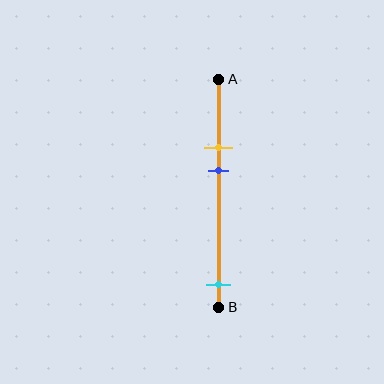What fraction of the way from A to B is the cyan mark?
The cyan mark is approximately 90% (0.9) of the way from A to B.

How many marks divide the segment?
There are 3 marks dividing the segment.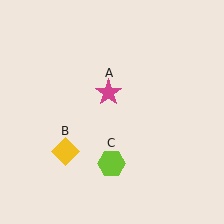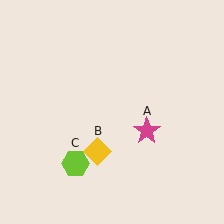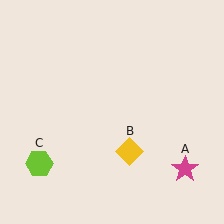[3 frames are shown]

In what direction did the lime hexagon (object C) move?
The lime hexagon (object C) moved left.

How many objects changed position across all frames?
3 objects changed position: magenta star (object A), yellow diamond (object B), lime hexagon (object C).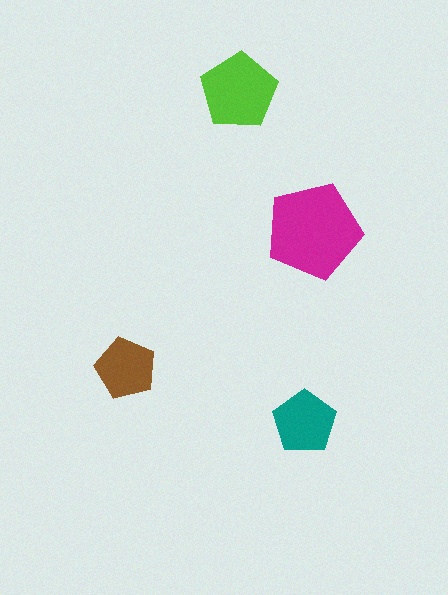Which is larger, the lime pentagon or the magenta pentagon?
The magenta one.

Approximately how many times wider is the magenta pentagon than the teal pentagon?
About 1.5 times wider.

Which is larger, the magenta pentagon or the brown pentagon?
The magenta one.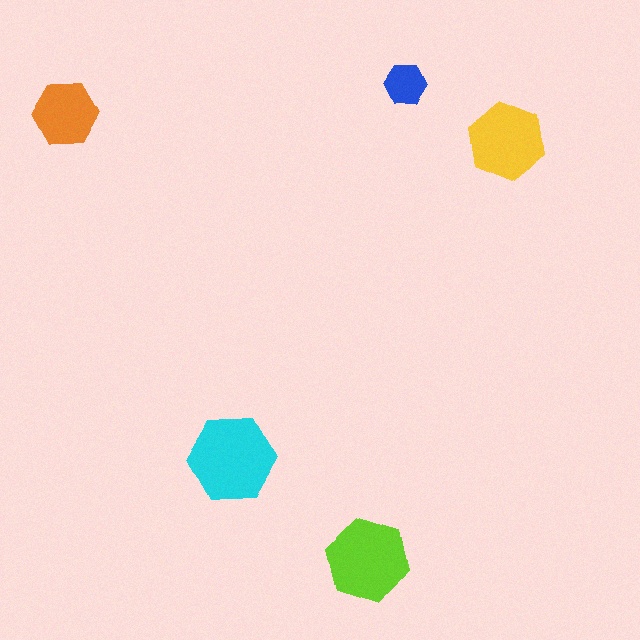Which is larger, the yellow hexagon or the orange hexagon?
The yellow one.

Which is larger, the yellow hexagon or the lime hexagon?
The lime one.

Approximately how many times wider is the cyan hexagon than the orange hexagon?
About 1.5 times wider.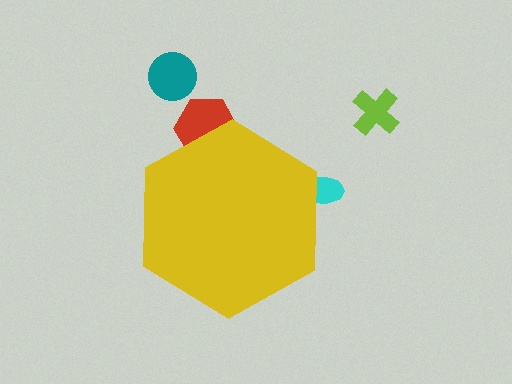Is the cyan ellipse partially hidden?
Yes, the cyan ellipse is partially hidden behind the yellow hexagon.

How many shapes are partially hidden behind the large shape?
2 shapes are partially hidden.